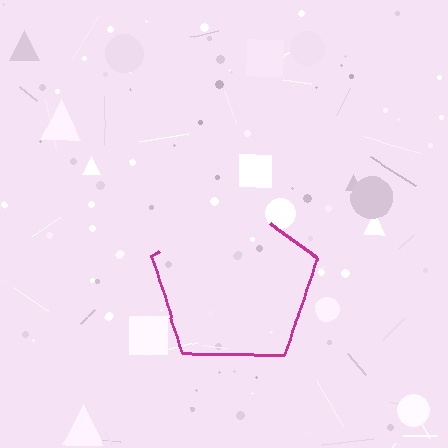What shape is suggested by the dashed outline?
The dashed outline suggests a pentagon.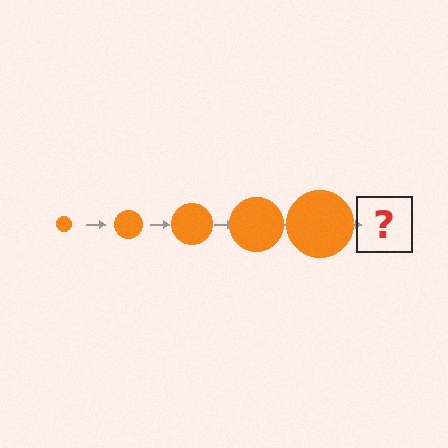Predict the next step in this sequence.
The next step is an orange circle, larger than the previous one.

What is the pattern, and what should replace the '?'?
The pattern is that the circle gets progressively larger each step. The '?' should be an orange circle, larger than the previous one.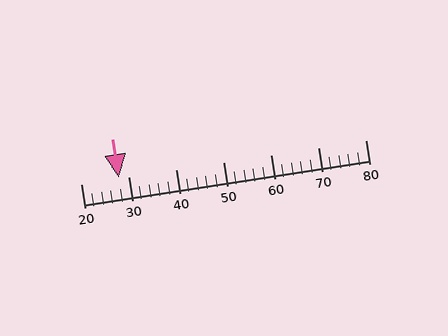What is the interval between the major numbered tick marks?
The major tick marks are spaced 10 units apart.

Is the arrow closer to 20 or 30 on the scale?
The arrow is closer to 30.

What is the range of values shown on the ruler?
The ruler shows values from 20 to 80.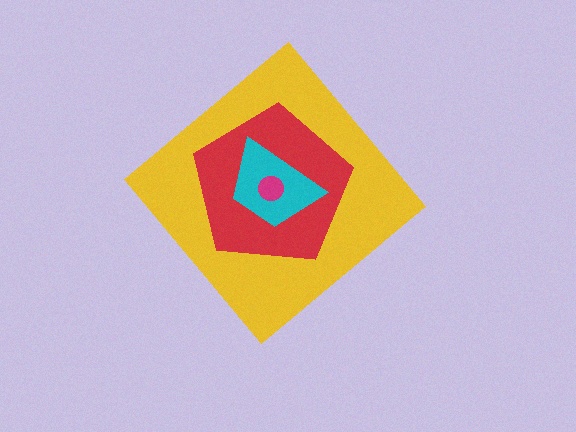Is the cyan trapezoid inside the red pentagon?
Yes.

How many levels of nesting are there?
4.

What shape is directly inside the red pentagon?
The cyan trapezoid.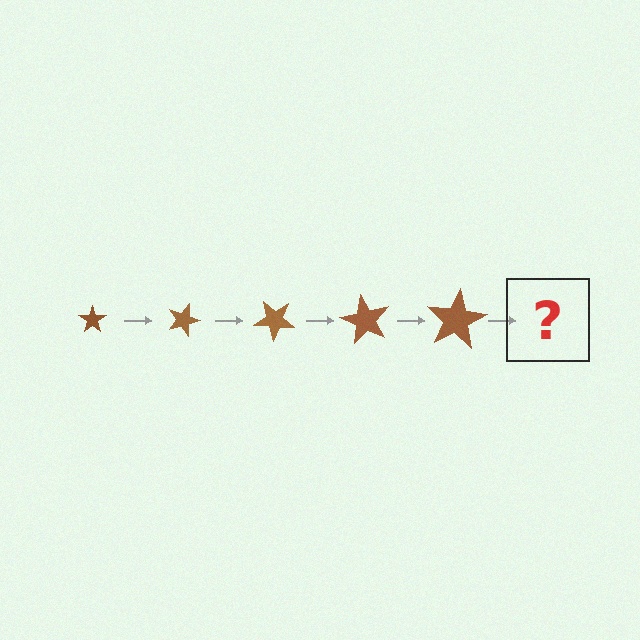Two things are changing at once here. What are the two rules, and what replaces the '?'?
The two rules are that the star grows larger each step and it rotates 20 degrees each step. The '?' should be a star, larger than the previous one and rotated 100 degrees from the start.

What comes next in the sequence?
The next element should be a star, larger than the previous one and rotated 100 degrees from the start.